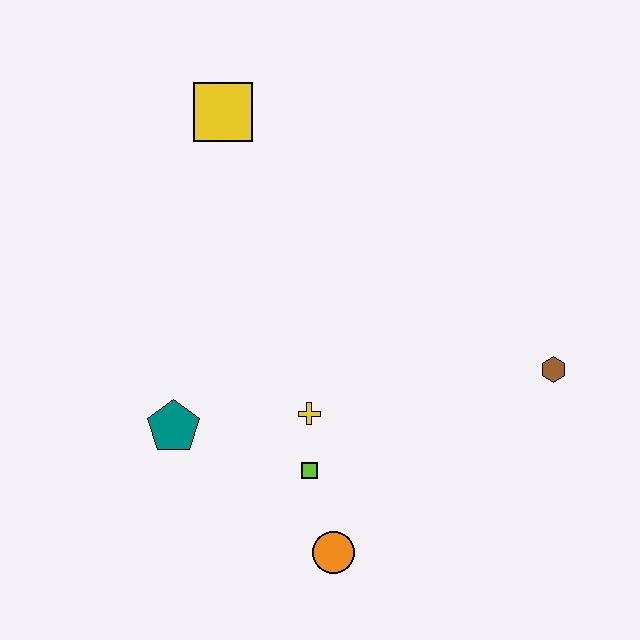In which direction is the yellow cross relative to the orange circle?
The yellow cross is above the orange circle.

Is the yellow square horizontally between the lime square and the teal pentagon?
Yes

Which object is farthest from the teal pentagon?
The brown hexagon is farthest from the teal pentagon.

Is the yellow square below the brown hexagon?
No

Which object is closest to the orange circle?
The lime square is closest to the orange circle.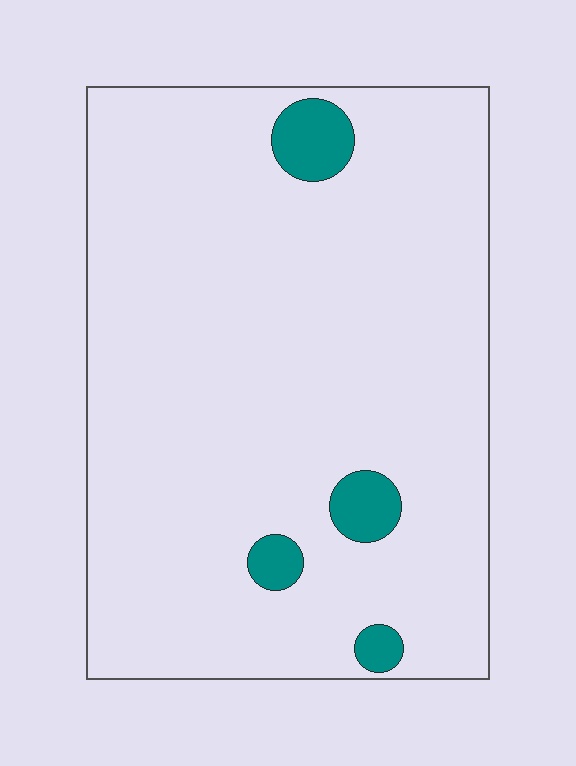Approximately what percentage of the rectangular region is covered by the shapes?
Approximately 5%.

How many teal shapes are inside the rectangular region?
4.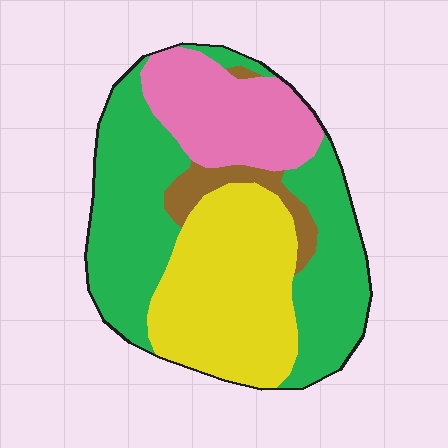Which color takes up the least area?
Brown, at roughly 5%.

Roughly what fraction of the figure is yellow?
Yellow covers 31% of the figure.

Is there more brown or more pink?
Pink.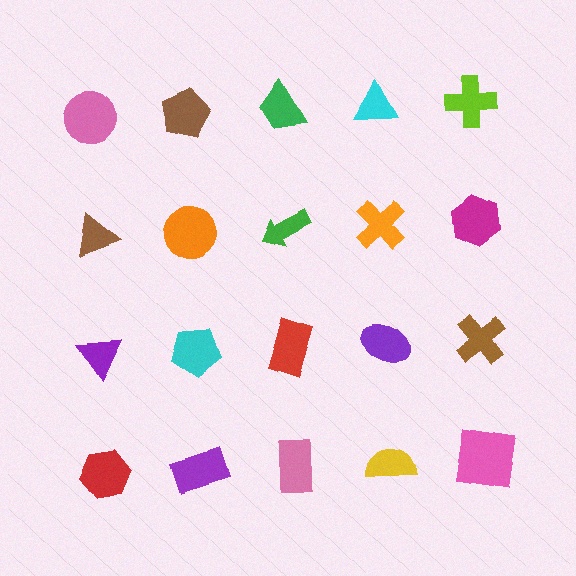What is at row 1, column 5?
A lime cross.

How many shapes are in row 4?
5 shapes.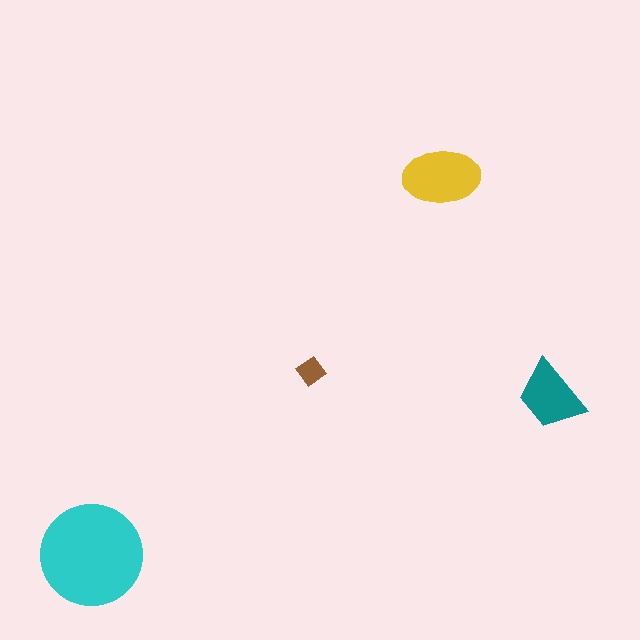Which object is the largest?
The cyan circle.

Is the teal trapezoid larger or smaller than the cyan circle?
Smaller.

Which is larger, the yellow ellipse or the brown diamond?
The yellow ellipse.